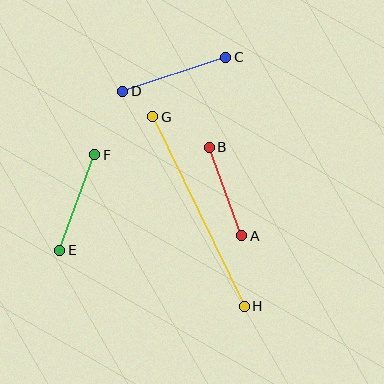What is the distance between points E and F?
The distance is approximately 102 pixels.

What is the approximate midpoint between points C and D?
The midpoint is at approximately (174, 74) pixels.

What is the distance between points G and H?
The distance is approximately 210 pixels.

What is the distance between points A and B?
The distance is approximately 94 pixels.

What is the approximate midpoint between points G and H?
The midpoint is at approximately (198, 211) pixels.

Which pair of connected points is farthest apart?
Points G and H are farthest apart.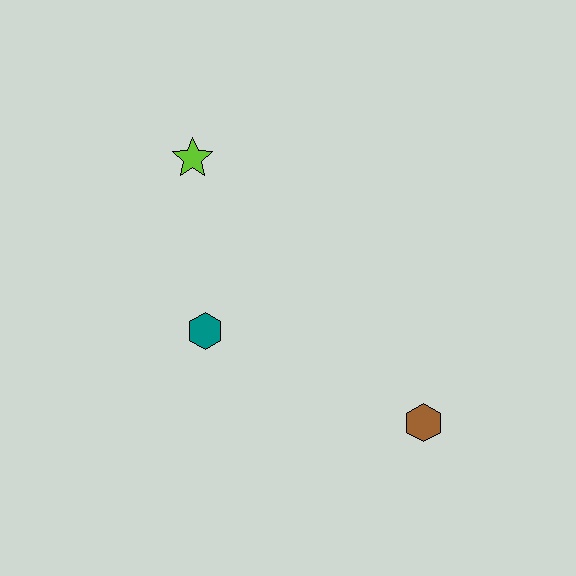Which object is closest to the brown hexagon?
The teal hexagon is closest to the brown hexagon.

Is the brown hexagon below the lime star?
Yes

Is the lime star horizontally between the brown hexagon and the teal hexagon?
No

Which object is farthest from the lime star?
The brown hexagon is farthest from the lime star.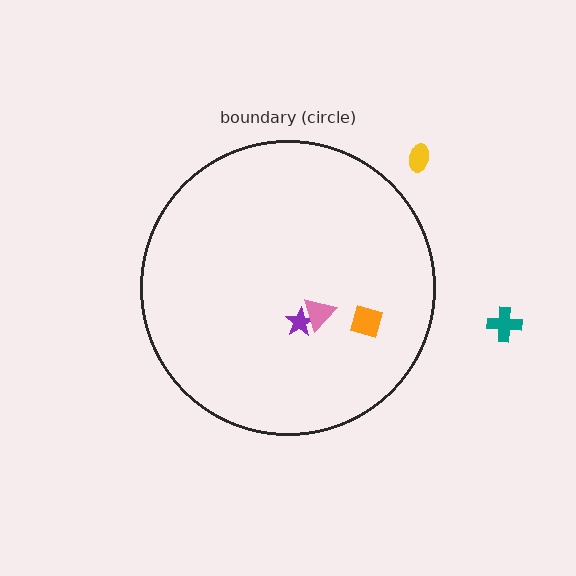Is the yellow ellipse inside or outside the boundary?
Outside.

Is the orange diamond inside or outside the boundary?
Inside.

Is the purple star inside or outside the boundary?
Inside.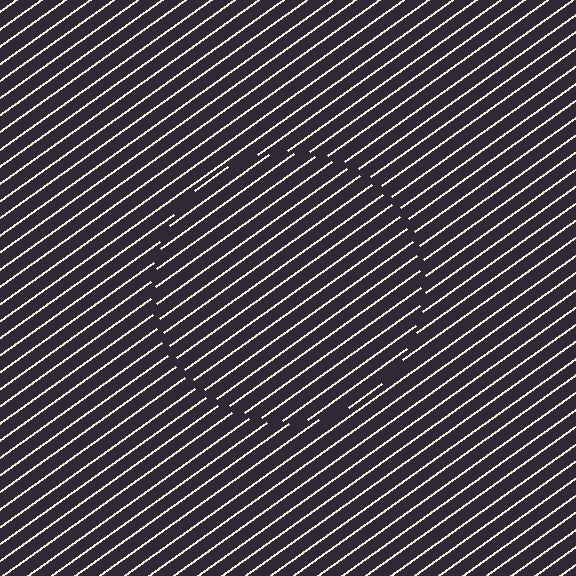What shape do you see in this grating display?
An illusory circle. The interior of the shape contains the same grating, shifted by half a period — the contour is defined by the phase discontinuity where line-ends from the inner and outer gratings abut.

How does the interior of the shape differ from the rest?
The interior of the shape contains the same grating, shifted by half a period — the contour is defined by the phase discontinuity where line-ends from the inner and outer gratings abut.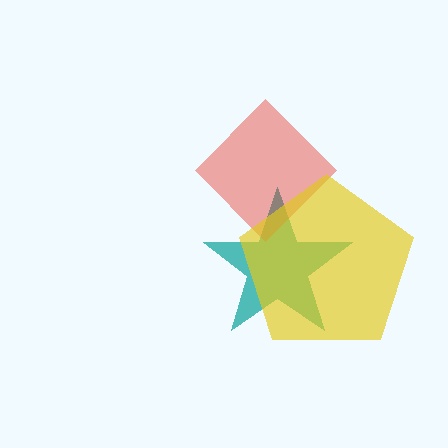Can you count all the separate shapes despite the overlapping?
Yes, there are 3 separate shapes.